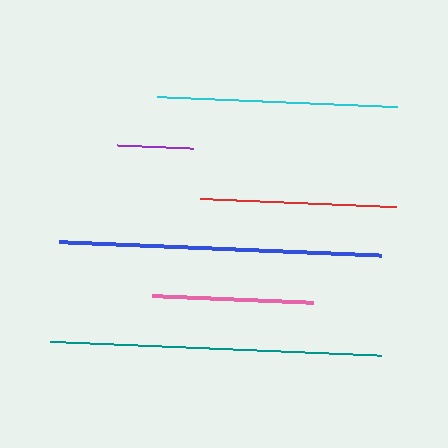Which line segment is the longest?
The teal line is the longest at approximately 331 pixels.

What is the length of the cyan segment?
The cyan segment is approximately 240 pixels long.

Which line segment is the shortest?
The purple line is the shortest at approximately 76 pixels.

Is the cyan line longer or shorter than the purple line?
The cyan line is longer than the purple line.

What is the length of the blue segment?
The blue segment is approximately 321 pixels long.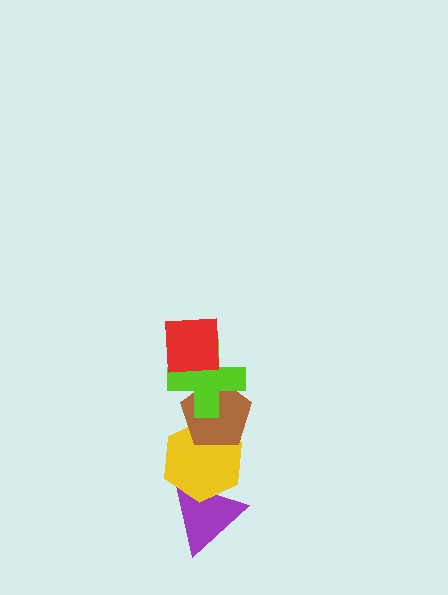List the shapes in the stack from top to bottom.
From top to bottom: the red square, the lime cross, the brown pentagon, the yellow hexagon, the purple triangle.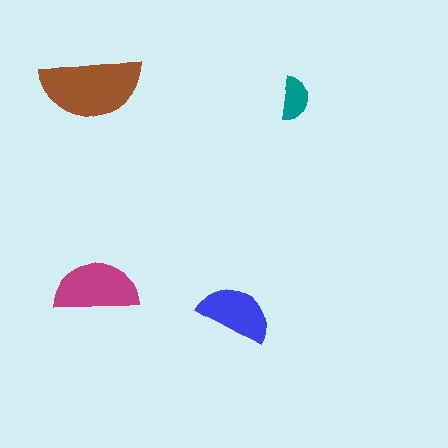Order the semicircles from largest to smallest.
the brown one, the magenta one, the blue one, the teal one.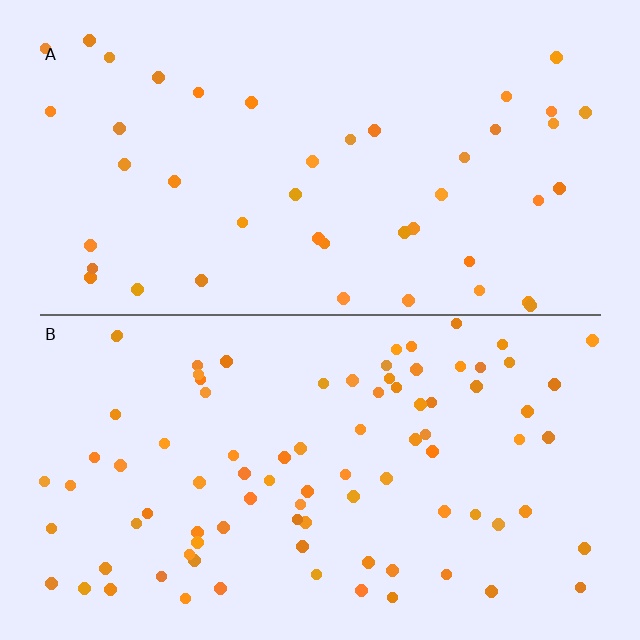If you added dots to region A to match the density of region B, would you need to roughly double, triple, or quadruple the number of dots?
Approximately double.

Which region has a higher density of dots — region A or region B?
B (the bottom).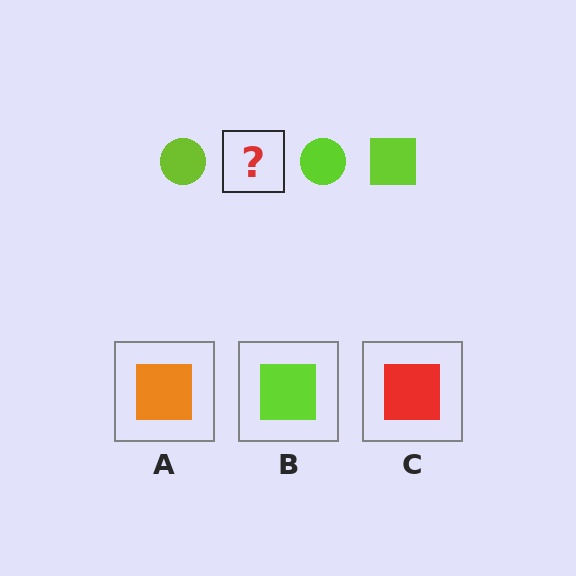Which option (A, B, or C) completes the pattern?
B.